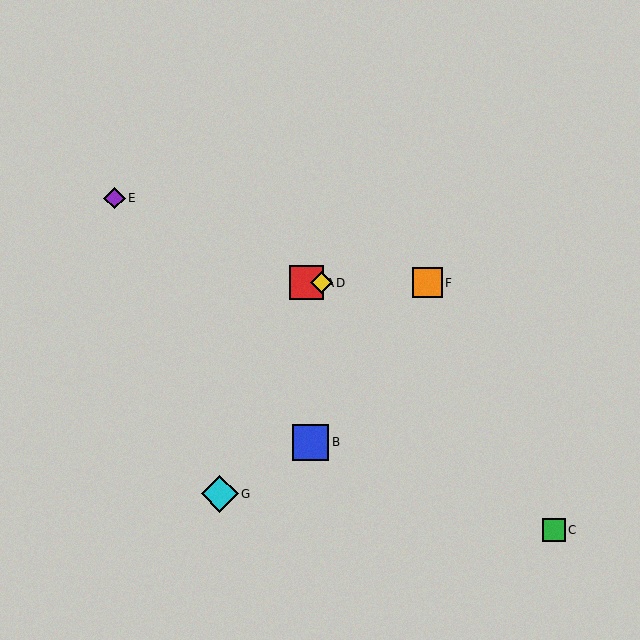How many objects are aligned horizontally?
3 objects (A, D, F) are aligned horizontally.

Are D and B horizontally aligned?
No, D is at y≈283 and B is at y≈442.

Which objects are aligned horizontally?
Objects A, D, F are aligned horizontally.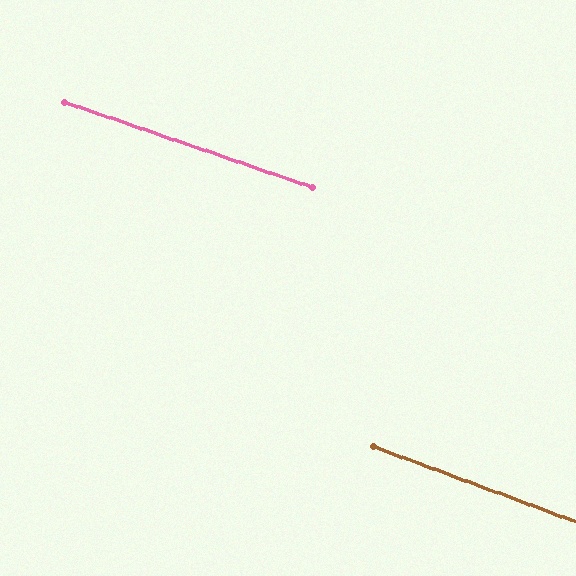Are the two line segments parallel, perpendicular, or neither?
Parallel — their directions differ by only 1.5°.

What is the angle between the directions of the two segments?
Approximately 1 degree.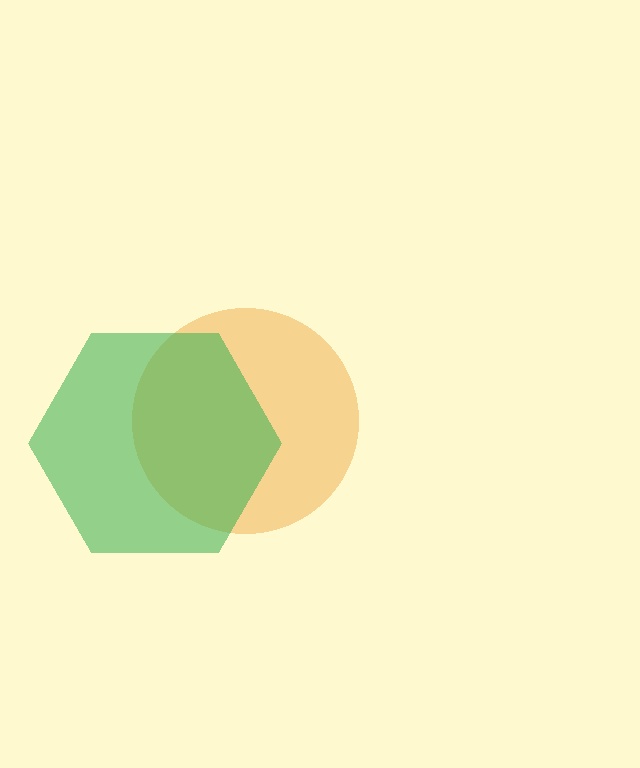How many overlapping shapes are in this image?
There are 2 overlapping shapes in the image.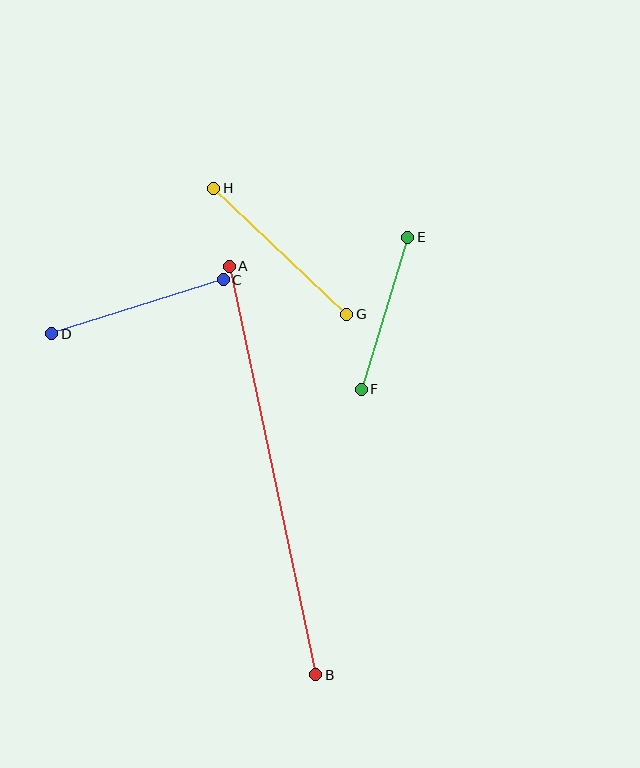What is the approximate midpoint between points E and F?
The midpoint is at approximately (385, 313) pixels.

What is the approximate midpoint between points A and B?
The midpoint is at approximately (273, 470) pixels.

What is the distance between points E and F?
The distance is approximately 159 pixels.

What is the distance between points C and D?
The distance is approximately 180 pixels.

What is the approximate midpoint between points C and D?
The midpoint is at approximately (137, 307) pixels.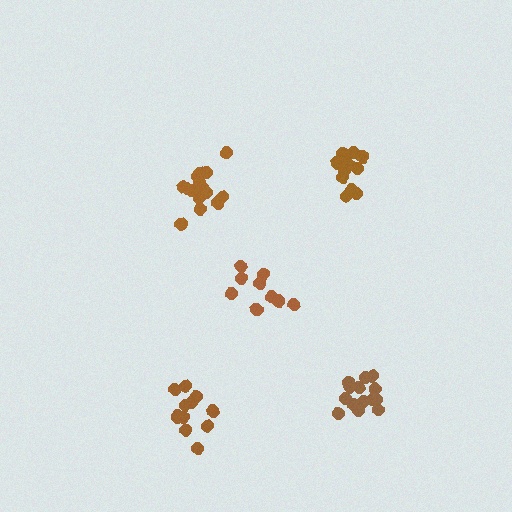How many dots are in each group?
Group 1: 14 dots, Group 2: 12 dots, Group 3: 12 dots, Group 4: 9 dots, Group 5: 15 dots (62 total).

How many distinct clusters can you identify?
There are 5 distinct clusters.